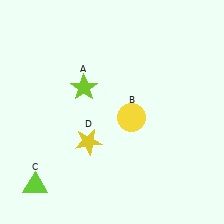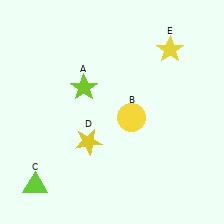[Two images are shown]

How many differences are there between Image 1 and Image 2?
There is 1 difference between the two images.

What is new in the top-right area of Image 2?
A yellow star (E) was added in the top-right area of Image 2.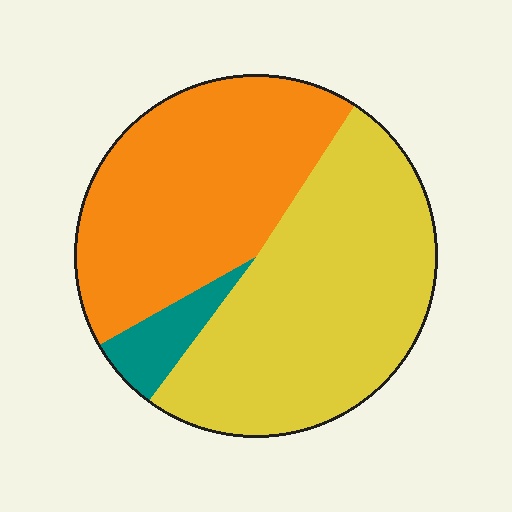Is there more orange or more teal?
Orange.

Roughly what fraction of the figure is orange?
Orange covers around 45% of the figure.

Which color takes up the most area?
Yellow, at roughly 50%.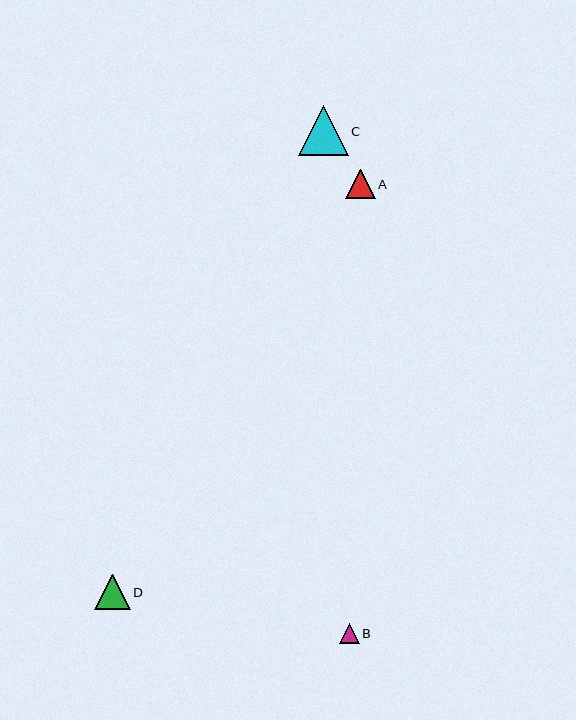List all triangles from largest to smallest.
From largest to smallest: C, D, A, B.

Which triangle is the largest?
Triangle C is the largest with a size of approximately 50 pixels.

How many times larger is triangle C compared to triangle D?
Triangle C is approximately 1.4 times the size of triangle D.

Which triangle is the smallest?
Triangle B is the smallest with a size of approximately 20 pixels.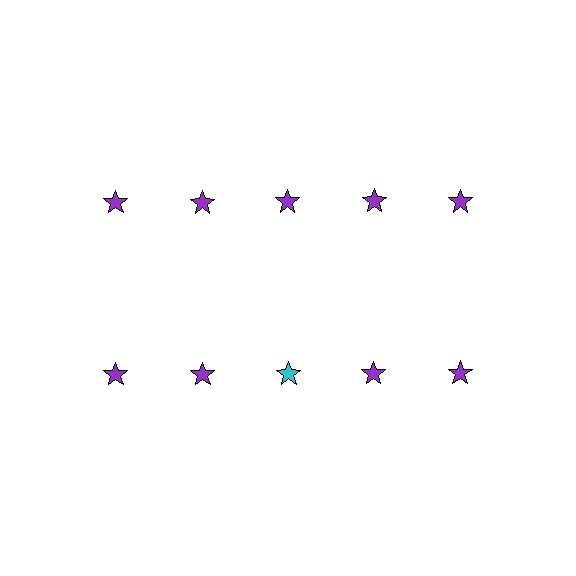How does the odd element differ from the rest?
It has a different color: cyan instead of purple.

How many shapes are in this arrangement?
There are 10 shapes arranged in a grid pattern.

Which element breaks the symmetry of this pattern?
The cyan star in the second row, center column breaks the symmetry. All other shapes are purple stars.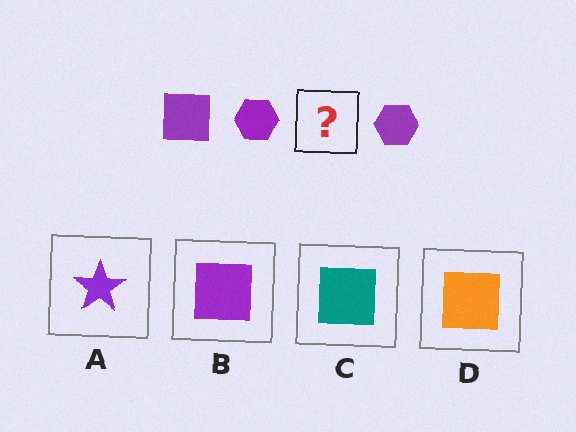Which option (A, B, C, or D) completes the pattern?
B.